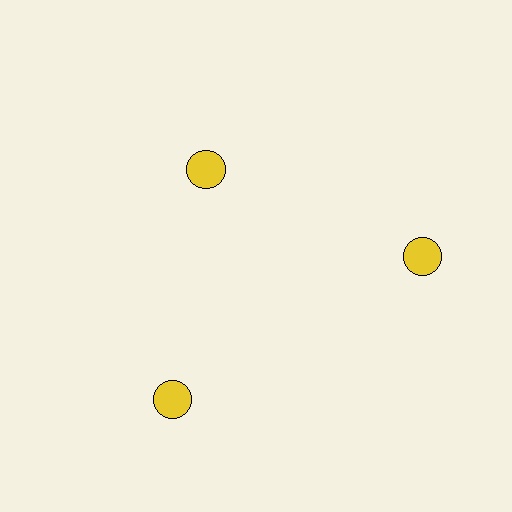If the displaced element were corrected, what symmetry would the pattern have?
It would have 3-fold rotational symmetry — the pattern would map onto itself every 120 degrees.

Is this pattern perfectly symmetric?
No. The 3 yellow circles are arranged in a ring, but one element near the 11 o'clock position is pulled inward toward the center, breaking the 3-fold rotational symmetry.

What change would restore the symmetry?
The symmetry would be restored by moving it outward, back onto the ring so that all 3 circles sit at equal angles and equal distance from the center.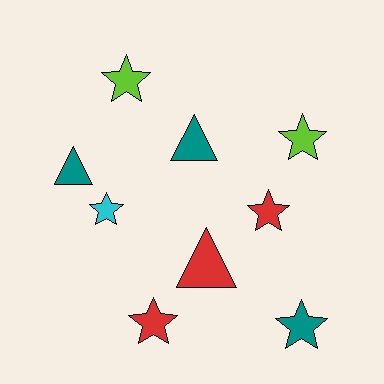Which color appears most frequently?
Red, with 3 objects.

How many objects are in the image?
There are 9 objects.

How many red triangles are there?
There is 1 red triangle.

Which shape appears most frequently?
Star, with 6 objects.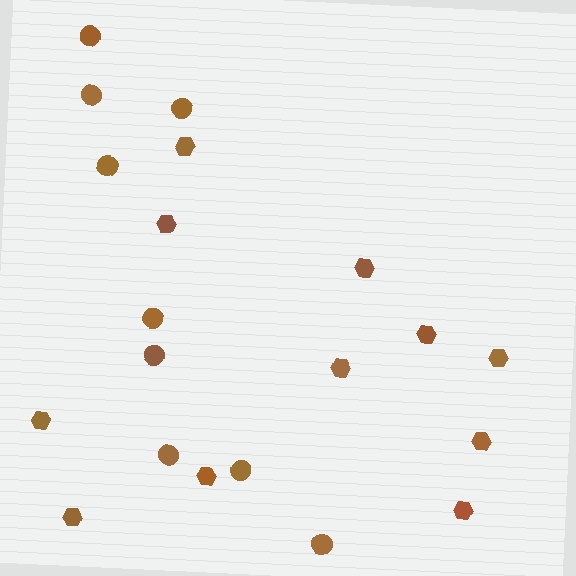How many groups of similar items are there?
There are 2 groups: one group of hexagons (11) and one group of circles (9).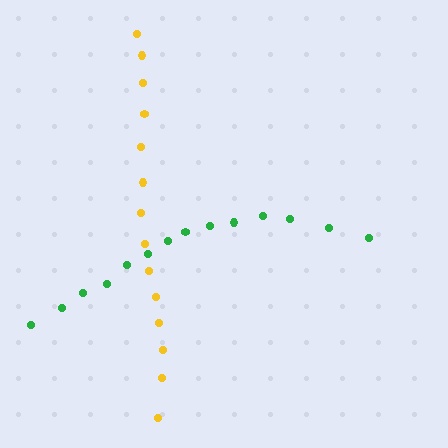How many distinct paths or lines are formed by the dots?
There are 2 distinct paths.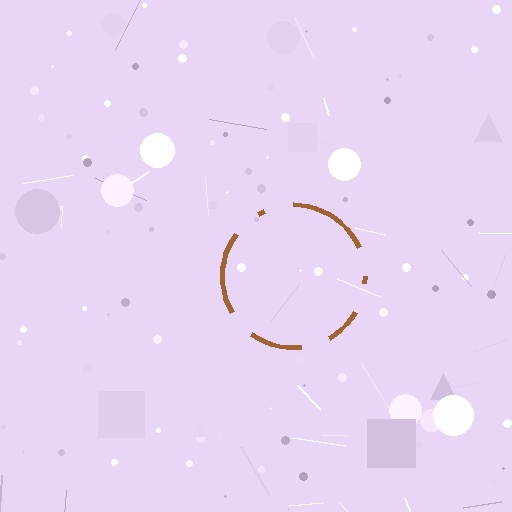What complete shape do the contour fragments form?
The contour fragments form a circle.